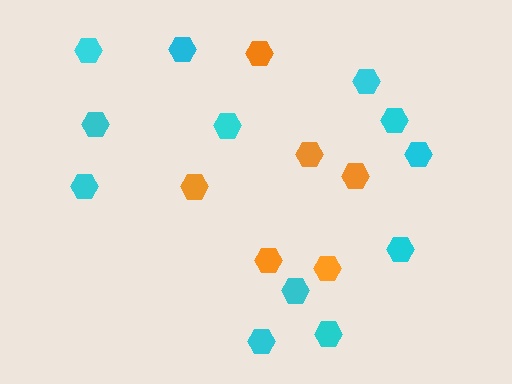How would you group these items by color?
There are 2 groups: one group of orange hexagons (6) and one group of cyan hexagons (12).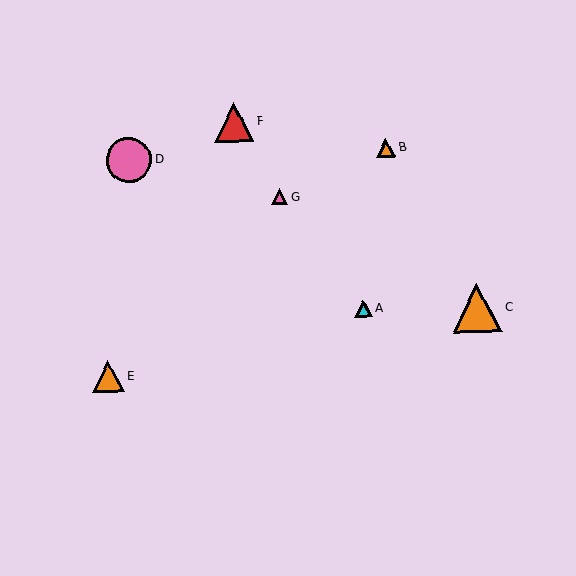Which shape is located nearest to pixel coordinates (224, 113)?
The red triangle (labeled F) at (234, 122) is nearest to that location.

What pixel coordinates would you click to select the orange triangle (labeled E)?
Click at (108, 377) to select the orange triangle E.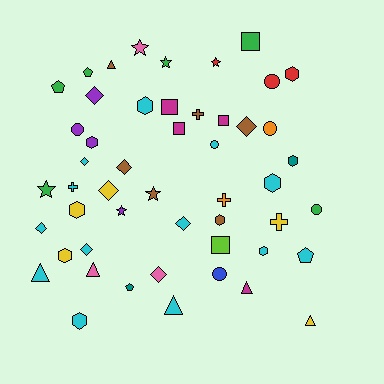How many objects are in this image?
There are 50 objects.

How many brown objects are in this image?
There are 6 brown objects.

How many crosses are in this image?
There are 4 crosses.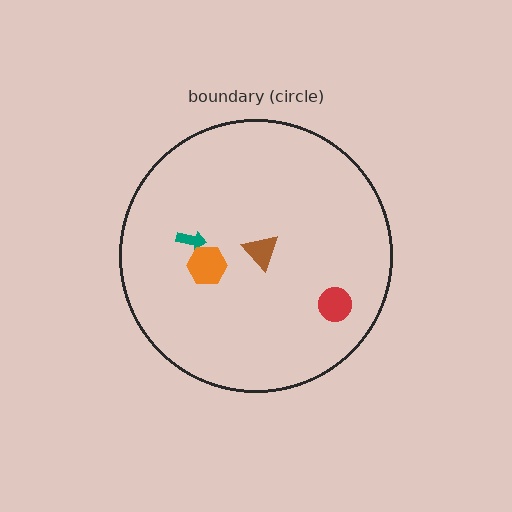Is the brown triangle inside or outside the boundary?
Inside.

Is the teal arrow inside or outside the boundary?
Inside.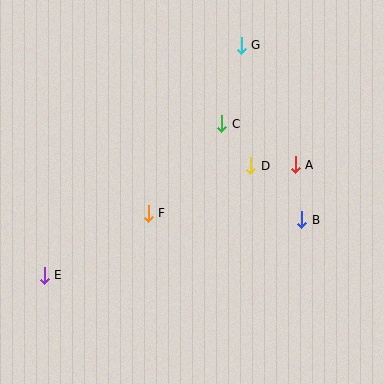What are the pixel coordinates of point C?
Point C is at (222, 124).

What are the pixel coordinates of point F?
Point F is at (148, 213).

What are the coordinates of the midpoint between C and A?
The midpoint between C and A is at (258, 144).